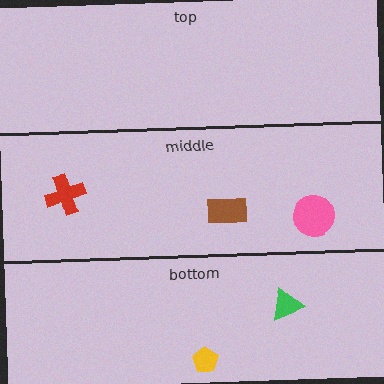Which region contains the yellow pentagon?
The bottom region.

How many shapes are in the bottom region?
2.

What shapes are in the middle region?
The red cross, the pink circle, the brown rectangle.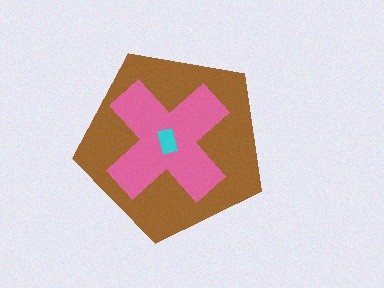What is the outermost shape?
The brown pentagon.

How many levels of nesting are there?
3.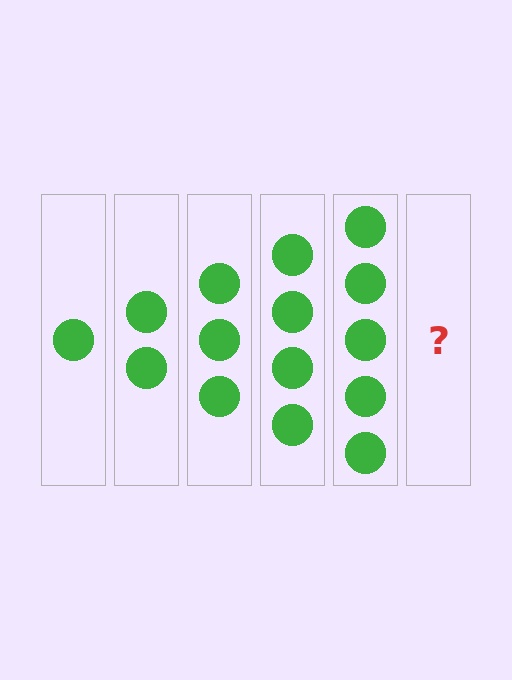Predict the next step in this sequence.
The next step is 6 circles.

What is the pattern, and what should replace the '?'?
The pattern is that each step adds one more circle. The '?' should be 6 circles.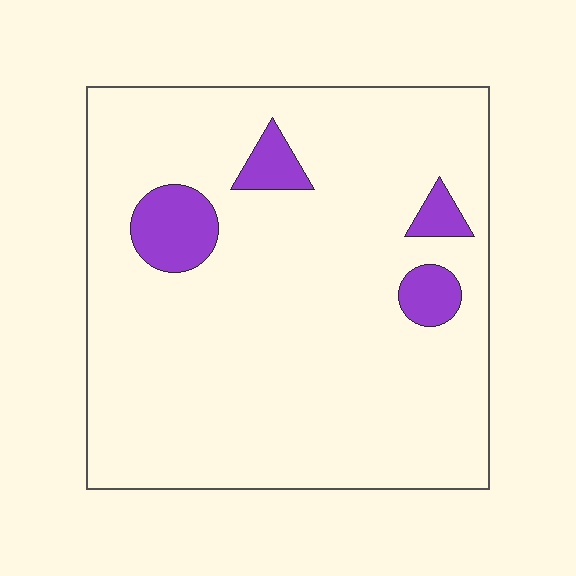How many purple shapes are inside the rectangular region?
4.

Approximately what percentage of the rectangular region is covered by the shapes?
Approximately 10%.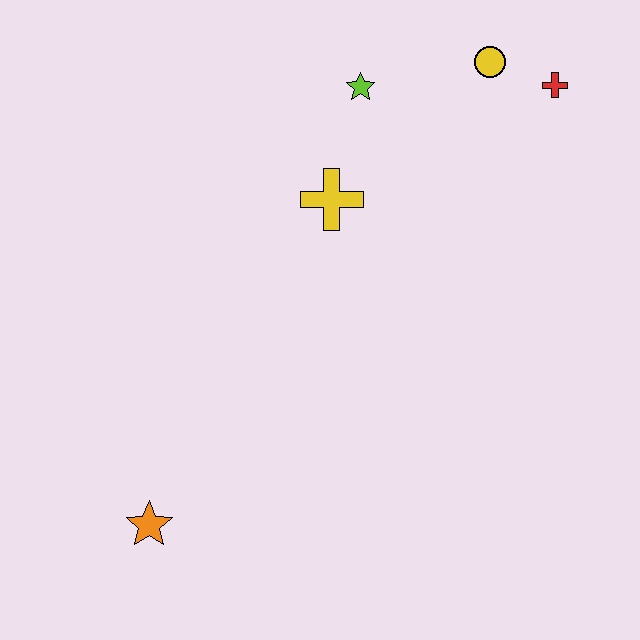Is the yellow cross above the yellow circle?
No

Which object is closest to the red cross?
The yellow circle is closest to the red cross.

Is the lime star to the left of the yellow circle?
Yes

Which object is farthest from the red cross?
The orange star is farthest from the red cross.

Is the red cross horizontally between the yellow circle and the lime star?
No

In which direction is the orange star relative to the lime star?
The orange star is below the lime star.